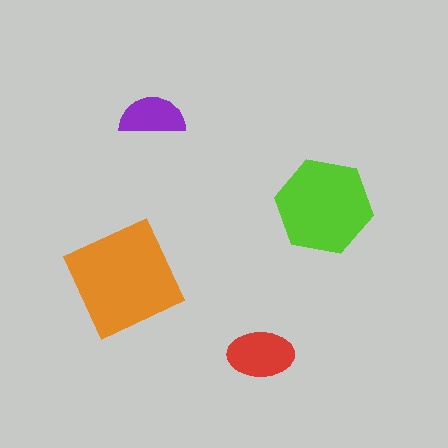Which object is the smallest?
The purple semicircle.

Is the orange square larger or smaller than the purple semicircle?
Larger.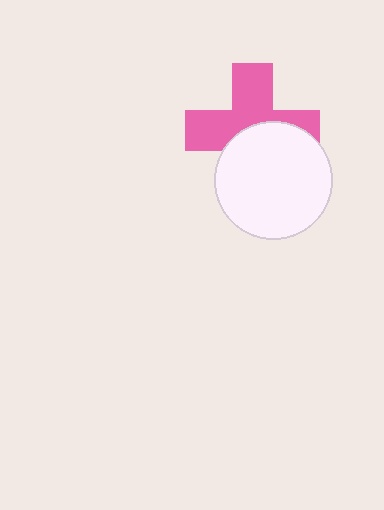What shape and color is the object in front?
The object in front is a white circle.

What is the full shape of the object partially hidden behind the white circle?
The partially hidden object is a pink cross.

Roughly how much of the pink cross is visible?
About half of it is visible (roughly 56%).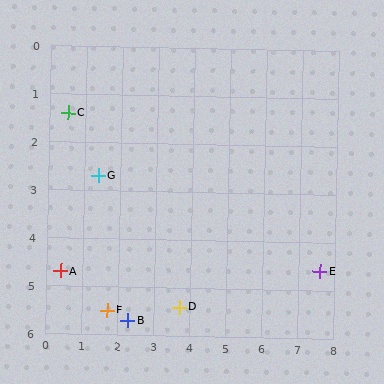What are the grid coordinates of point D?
Point D is at approximately (3.7, 5.4).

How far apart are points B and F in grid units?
Points B and F are about 0.6 grid units apart.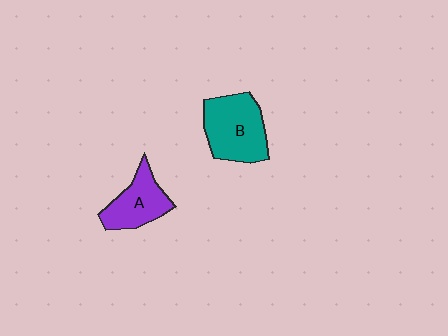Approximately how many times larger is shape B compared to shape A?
Approximately 1.4 times.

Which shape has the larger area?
Shape B (teal).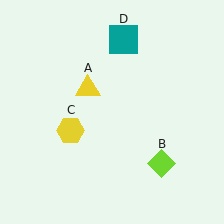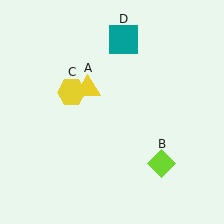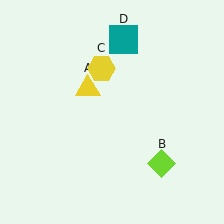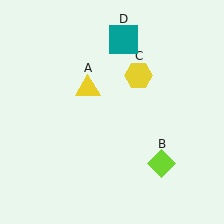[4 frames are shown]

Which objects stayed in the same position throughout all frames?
Yellow triangle (object A) and lime diamond (object B) and teal square (object D) remained stationary.